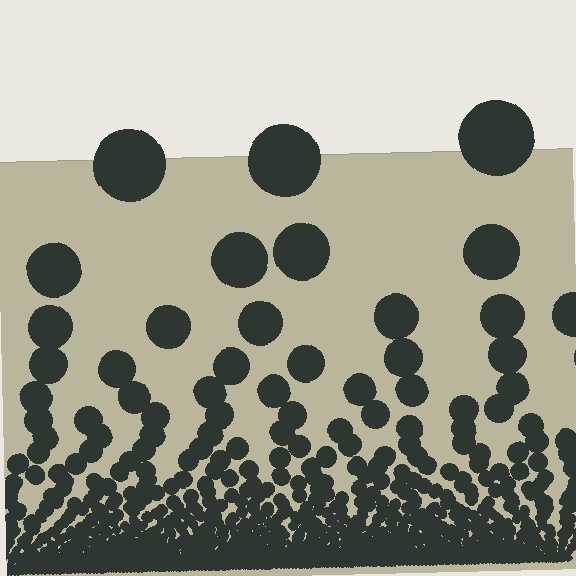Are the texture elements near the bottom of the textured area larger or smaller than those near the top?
Smaller. The gradient is inverted — elements near the bottom are smaller and denser.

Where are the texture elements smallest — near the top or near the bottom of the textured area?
Near the bottom.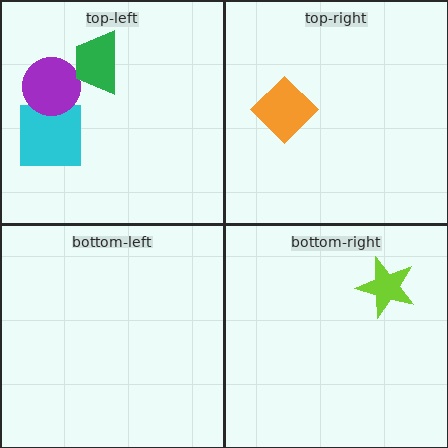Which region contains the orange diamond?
The top-right region.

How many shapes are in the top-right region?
1.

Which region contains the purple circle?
The top-left region.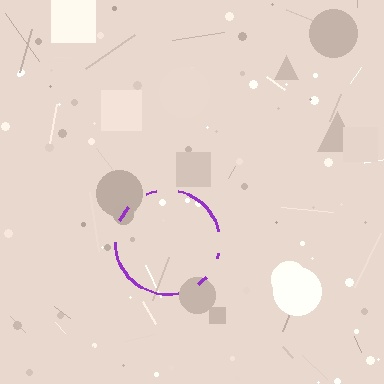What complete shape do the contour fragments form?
The contour fragments form a circle.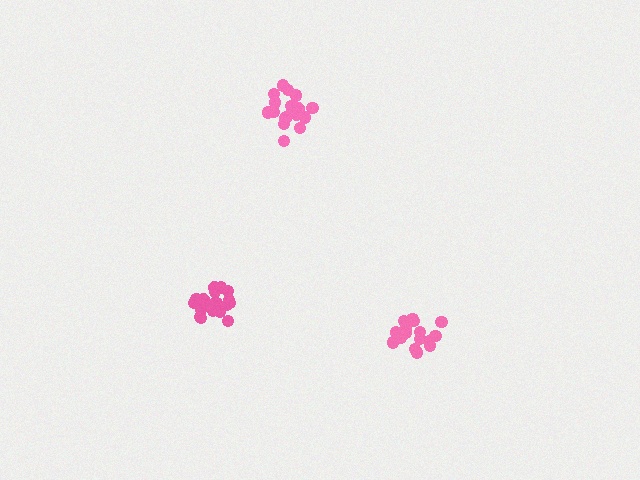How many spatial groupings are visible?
There are 3 spatial groupings.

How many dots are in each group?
Group 1: 16 dots, Group 2: 21 dots, Group 3: 20 dots (57 total).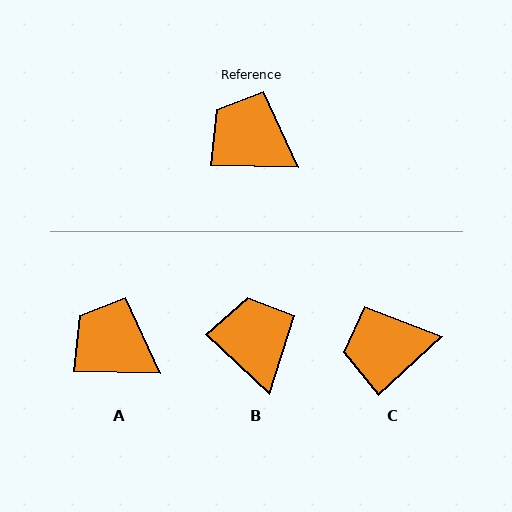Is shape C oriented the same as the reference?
No, it is off by about 44 degrees.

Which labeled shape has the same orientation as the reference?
A.